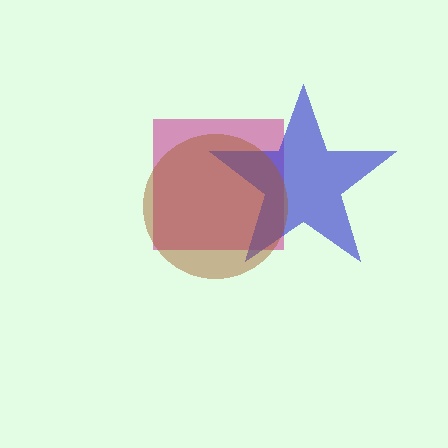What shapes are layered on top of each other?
The layered shapes are: a magenta square, a blue star, a brown circle.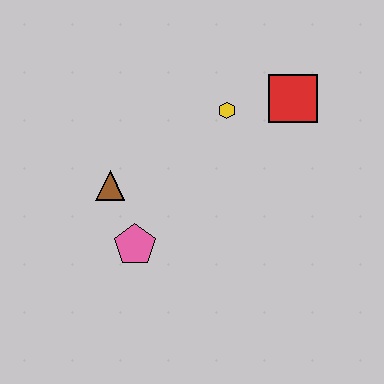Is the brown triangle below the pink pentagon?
No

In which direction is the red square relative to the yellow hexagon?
The red square is to the right of the yellow hexagon.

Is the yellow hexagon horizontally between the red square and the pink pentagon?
Yes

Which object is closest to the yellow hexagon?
The red square is closest to the yellow hexagon.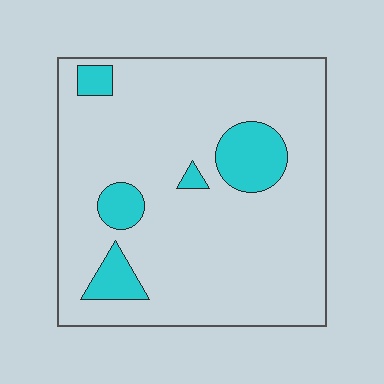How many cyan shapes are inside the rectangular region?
5.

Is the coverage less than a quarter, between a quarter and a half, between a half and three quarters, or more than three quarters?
Less than a quarter.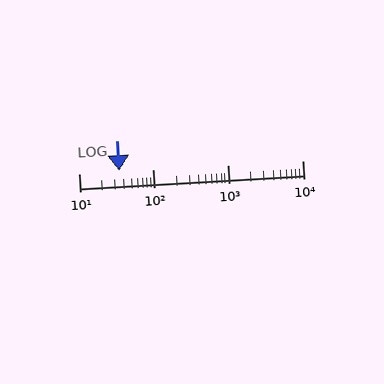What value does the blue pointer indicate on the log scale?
The pointer indicates approximately 35.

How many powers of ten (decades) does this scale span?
The scale spans 3 decades, from 10 to 10000.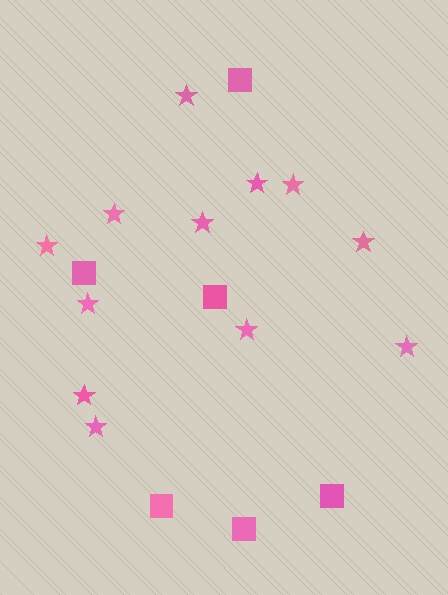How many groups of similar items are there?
There are 2 groups: one group of squares (6) and one group of stars (12).